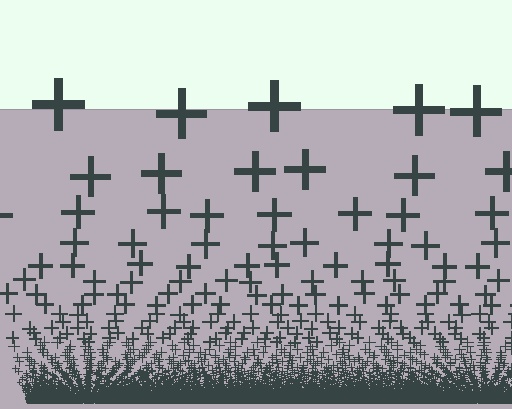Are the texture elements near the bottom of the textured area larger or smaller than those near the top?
Smaller. The gradient is inverted — elements near the bottom are smaller and denser.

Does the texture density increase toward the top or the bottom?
Density increases toward the bottom.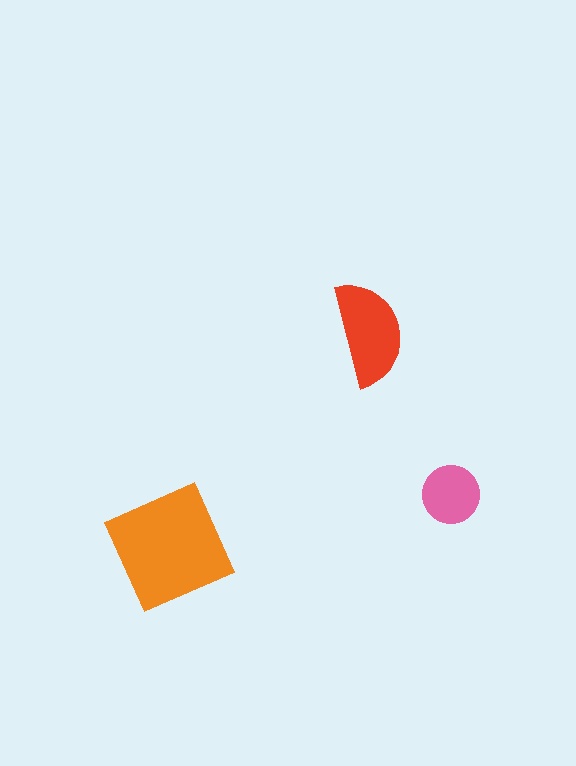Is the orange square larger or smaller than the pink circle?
Larger.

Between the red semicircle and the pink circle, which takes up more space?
The red semicircle.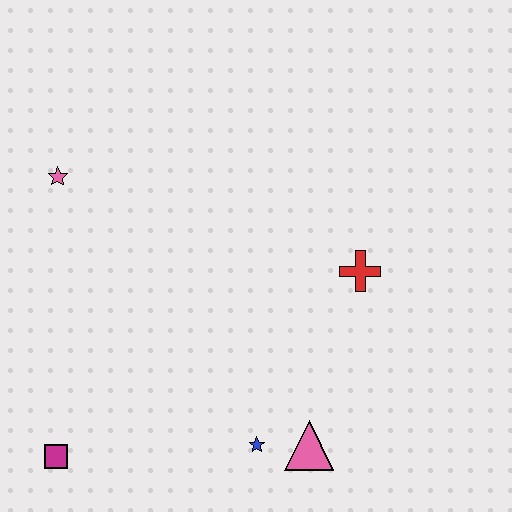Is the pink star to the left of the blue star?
Yes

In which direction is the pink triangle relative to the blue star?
The pink triangle is to the right of the blue star.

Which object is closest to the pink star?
The magenta square is closest to the pink star.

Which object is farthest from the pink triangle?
The pink star is farthest from the pink triangle.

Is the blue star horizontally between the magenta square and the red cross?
Yes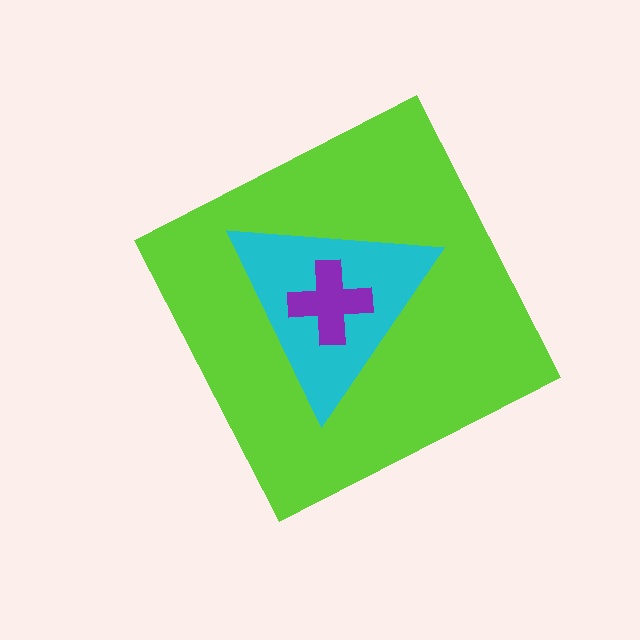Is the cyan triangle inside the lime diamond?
Yes.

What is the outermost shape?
The lime diamond.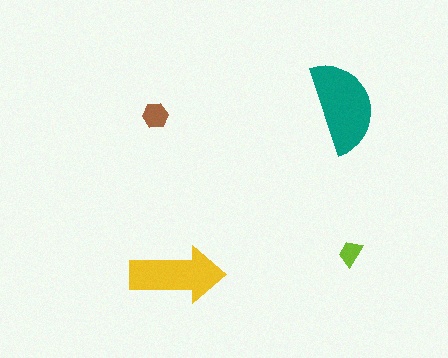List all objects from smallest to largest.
The lime trapezoid, the brown hexagon, the yellow arrow, the teal semicircle.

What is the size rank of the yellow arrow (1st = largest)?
2nd.